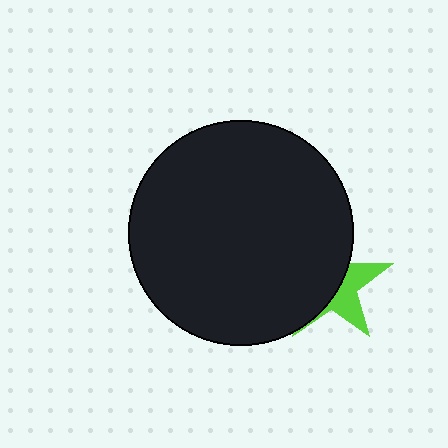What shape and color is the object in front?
The object in front is a black circle.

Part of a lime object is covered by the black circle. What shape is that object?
It is a star.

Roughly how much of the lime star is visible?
A small part of it is visible (roughly 38%).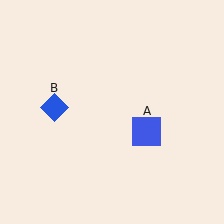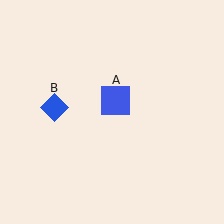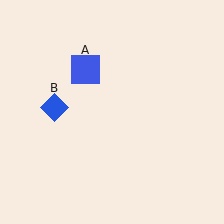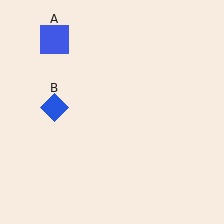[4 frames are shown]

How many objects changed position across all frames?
1 object changed position: blue square (object A).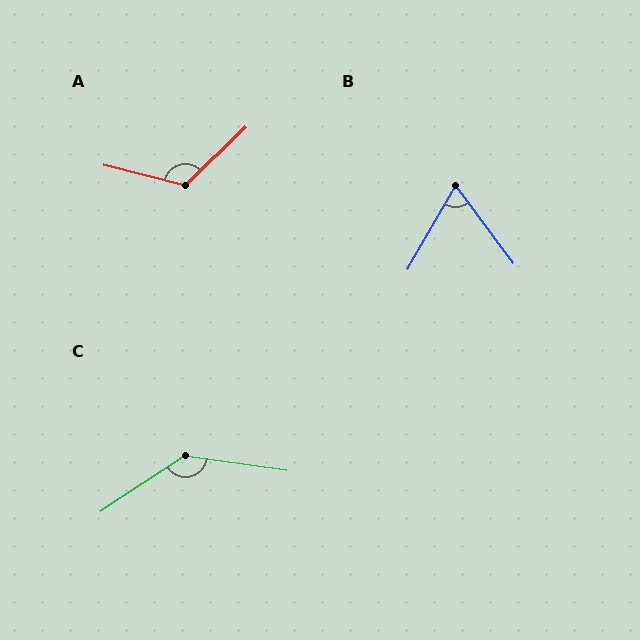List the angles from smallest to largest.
B (66°), A (122°), C (138°).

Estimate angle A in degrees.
Approximately 122 degrees.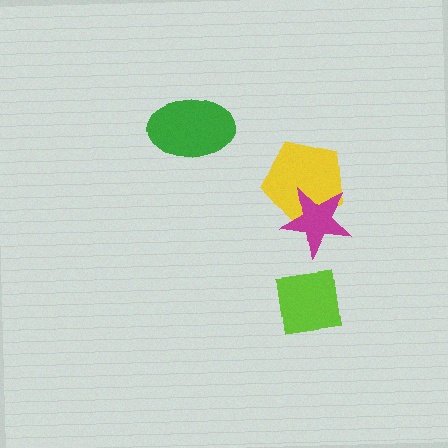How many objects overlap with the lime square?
0 objects overlap with the lime square.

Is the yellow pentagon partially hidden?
Yes, it is partially covered by another shape.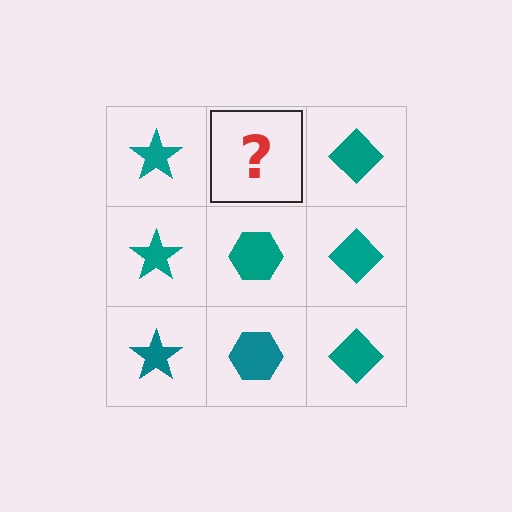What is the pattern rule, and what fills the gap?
The rule is that each column has a consistent shape. The gap should be filled with a teal hexagon.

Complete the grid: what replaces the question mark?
The question mark should be replaced with a teal hexagon.